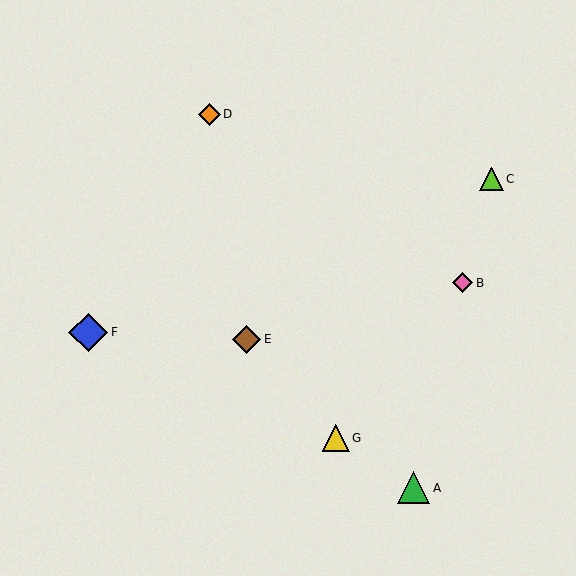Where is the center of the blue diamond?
The center of the blue diamond is at (88, 332).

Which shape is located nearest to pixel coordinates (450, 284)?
The pink diamond (labeled B) at (463, 283) is nearest to that location.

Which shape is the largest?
The blue diamond (labeled F) is the largest.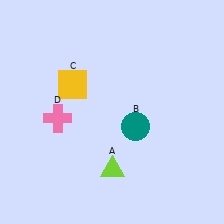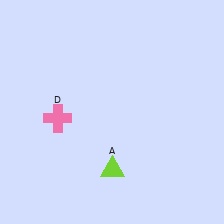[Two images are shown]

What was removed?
The teal circle (B), the yellow square (C) were removed in Image 2.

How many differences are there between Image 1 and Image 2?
There are 2 differences between the two images.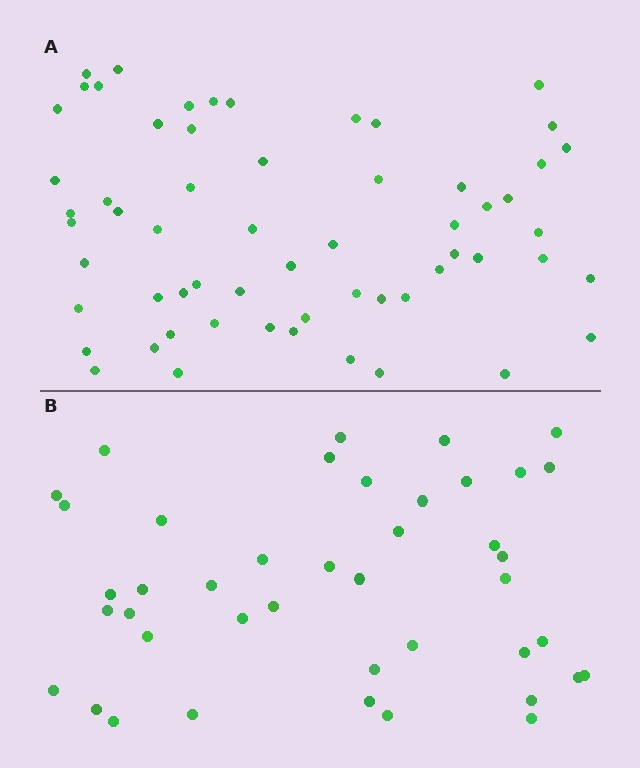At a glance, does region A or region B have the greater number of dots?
Region A (the top region) has more dots.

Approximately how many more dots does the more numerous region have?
Region A has approximately 20 more dots than region B.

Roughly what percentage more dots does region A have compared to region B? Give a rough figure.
About 45% more.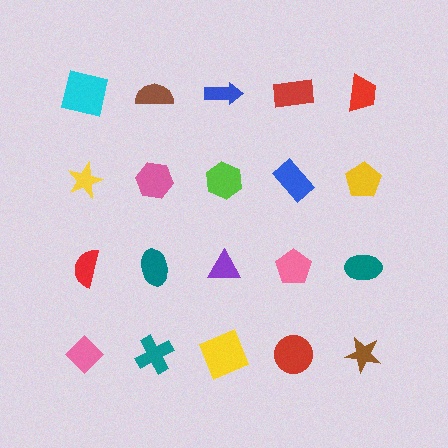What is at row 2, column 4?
A blue rectangle.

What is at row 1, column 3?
A blue arrow.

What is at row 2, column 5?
A yellow pentagon.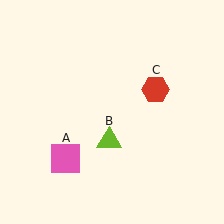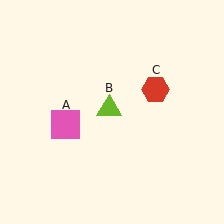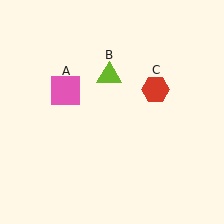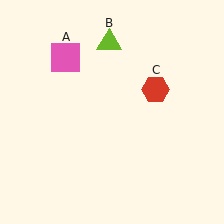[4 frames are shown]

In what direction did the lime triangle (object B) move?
The lime triangle (object B) moved up.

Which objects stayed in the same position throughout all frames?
Red hexagon (object C) remained stationary.